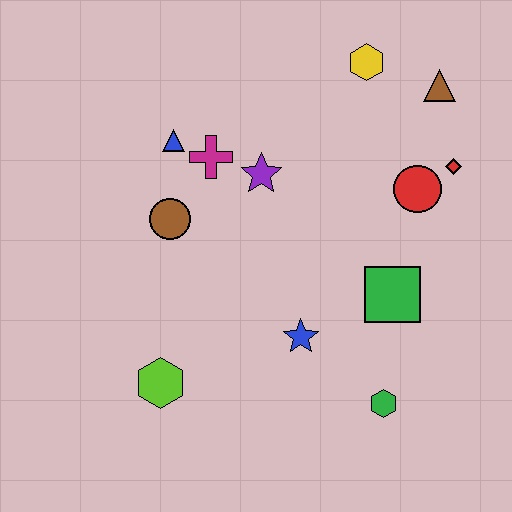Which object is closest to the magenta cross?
The blue triangle is closest to the magenta cross.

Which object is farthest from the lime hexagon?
The brown triangle is farthest from the lime hexagon.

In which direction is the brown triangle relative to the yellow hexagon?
The brown triangle is to the right of the yellow hexagon.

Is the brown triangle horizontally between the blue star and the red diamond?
Yes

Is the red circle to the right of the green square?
Yes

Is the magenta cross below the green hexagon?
No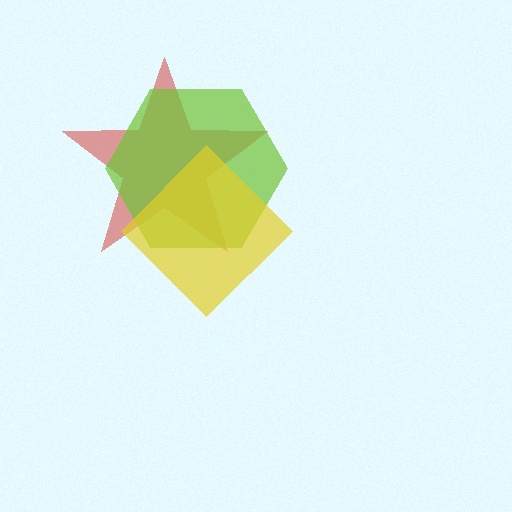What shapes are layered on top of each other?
The layered shapes are: a red star, a lime hexagon, a yellow diamond.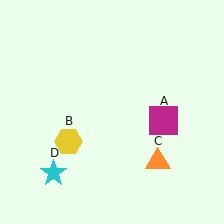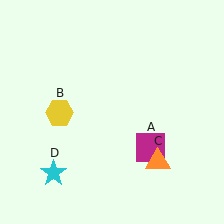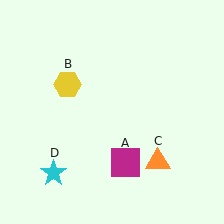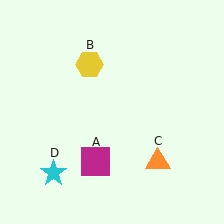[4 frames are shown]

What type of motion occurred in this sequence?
The magenta square (object A), yellow hexagon (object B) rotated clockwise around the center of the scene.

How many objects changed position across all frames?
2 objects changed position: magenta square (object A), yellow hexagon (object B).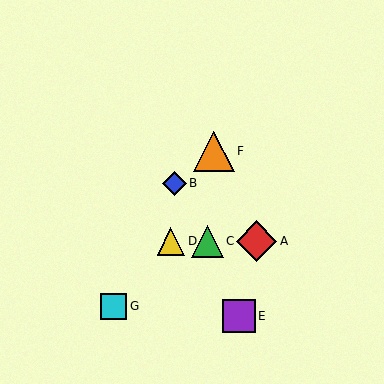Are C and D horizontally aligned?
Yes, both are at y≈241.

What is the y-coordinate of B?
Object B is at y≈183.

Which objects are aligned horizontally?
Objects A, C, D are aligned horizontally.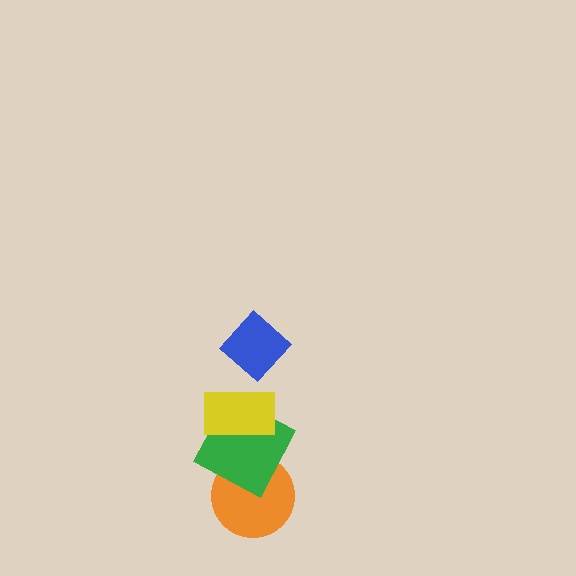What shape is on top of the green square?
The yellow rectangle is on top of the green square.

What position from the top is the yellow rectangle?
The yellow rectangle is 2nd from the top.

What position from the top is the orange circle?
The orange circle is 4th from the top.